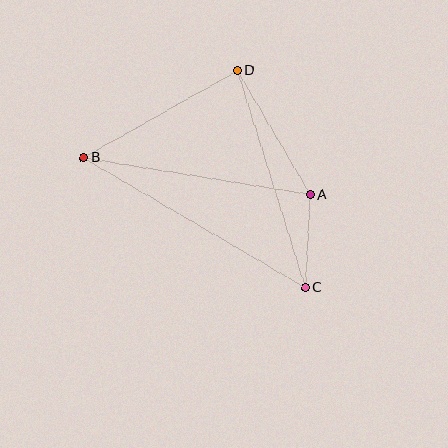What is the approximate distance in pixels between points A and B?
The distance between A and B is approximately 230 pixels.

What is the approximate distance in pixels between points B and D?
The distance between B and D is approximately 177 pixels.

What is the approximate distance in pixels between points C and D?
The distance between C and D is approximately 227 pixels.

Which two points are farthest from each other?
Points B and C are farthest from each other.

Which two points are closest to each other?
Points A and C are closest to each other.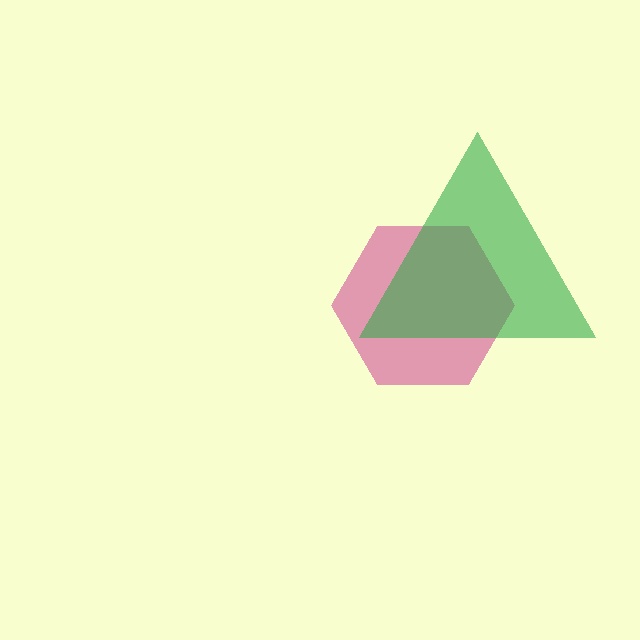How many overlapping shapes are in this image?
There are 2 overlapping shapes in the image.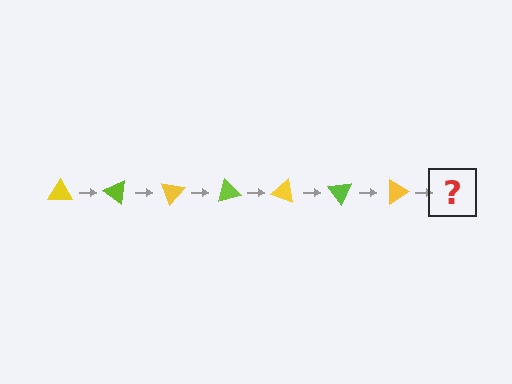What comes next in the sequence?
The next element should be a lime triangle, rotated 245 degrees from the start.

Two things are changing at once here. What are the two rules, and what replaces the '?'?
The two rules are that it rotates 35 degrees each step and the color cycles through yellow and lime. The '?' should be a lime triangle, rotated 245 degrees from the start.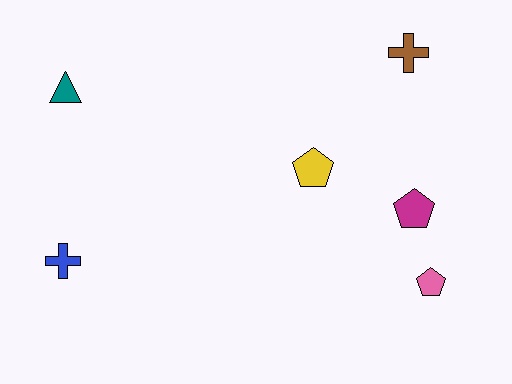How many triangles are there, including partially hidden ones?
There is 1 triangle.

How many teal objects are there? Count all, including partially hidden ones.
There is 1 teal object.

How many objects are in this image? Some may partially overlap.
There are 6 objects.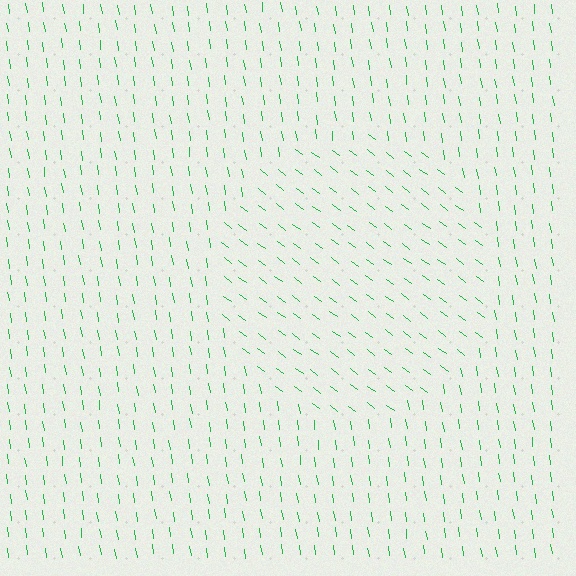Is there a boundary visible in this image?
Yes, there is a texture boundary formed by a change in line orientation.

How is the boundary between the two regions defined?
The boundary is defined purely by a change in line orientation (approximately 45 degrees difference). All lines are the same color and thickness.